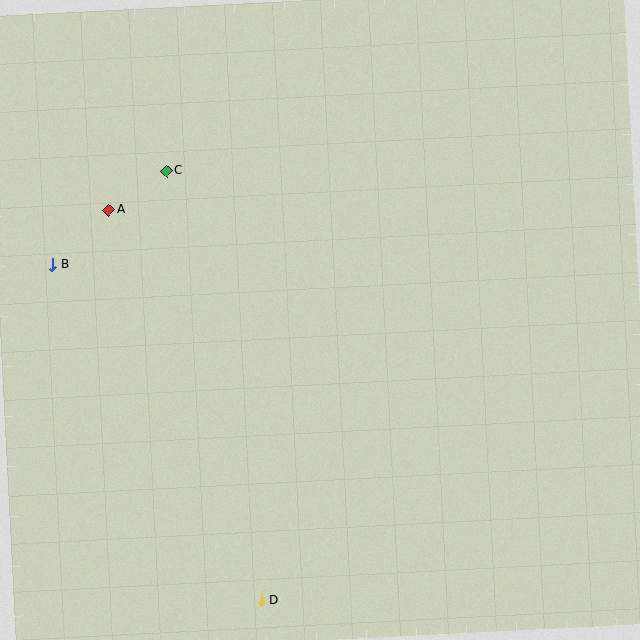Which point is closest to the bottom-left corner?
Point D is closest to the bottom-left corner.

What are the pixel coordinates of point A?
Point A is at (109, 210).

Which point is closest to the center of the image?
Point C at (167, 171) is closest to the center.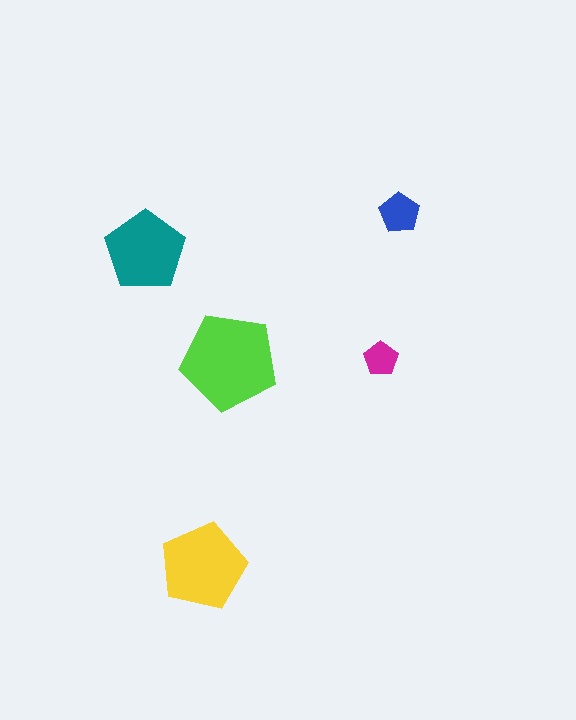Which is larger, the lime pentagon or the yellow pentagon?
The lime one.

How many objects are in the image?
There are 5 objects in the image.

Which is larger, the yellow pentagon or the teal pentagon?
The yellow one.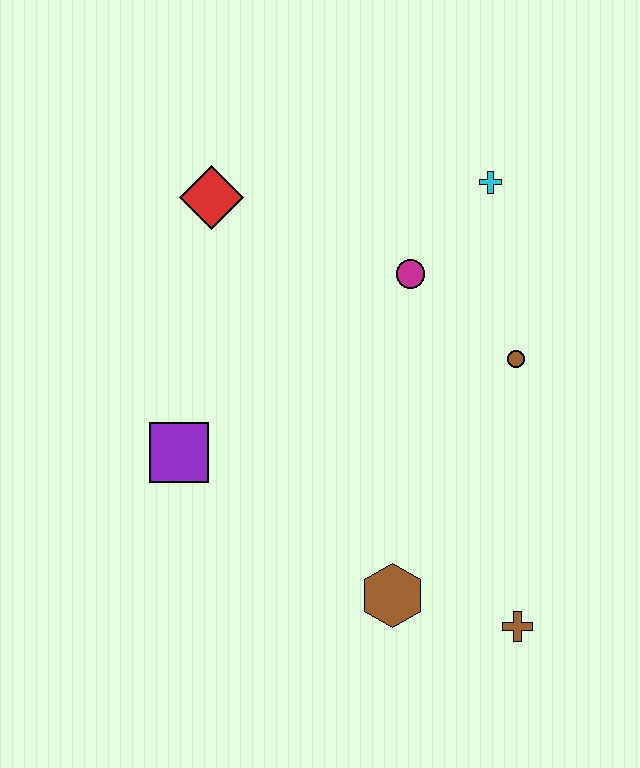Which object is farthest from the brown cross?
The red diamond is farthest from the brown cross.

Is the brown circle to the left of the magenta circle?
No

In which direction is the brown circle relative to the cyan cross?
The brown circle is below the cyan cross.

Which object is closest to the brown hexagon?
The brown cross is closest to the brown hexagon.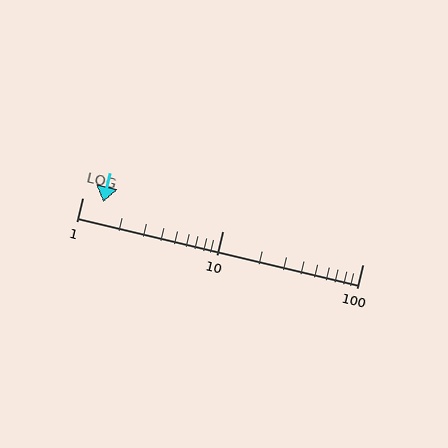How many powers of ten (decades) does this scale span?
The scale spans 2 decades, from 1 to 100.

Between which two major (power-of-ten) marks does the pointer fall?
The pointer is between 1 and 10.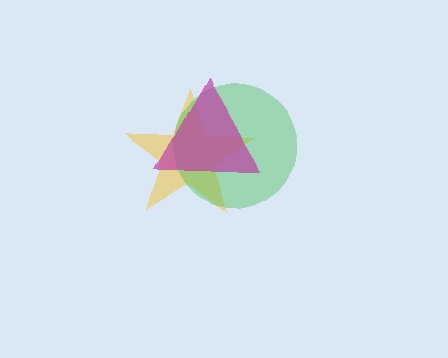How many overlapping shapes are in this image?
There are 3 overlapping shapes in the image.